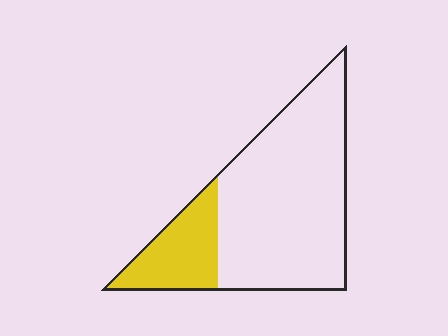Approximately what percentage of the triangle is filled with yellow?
Approximately 25%.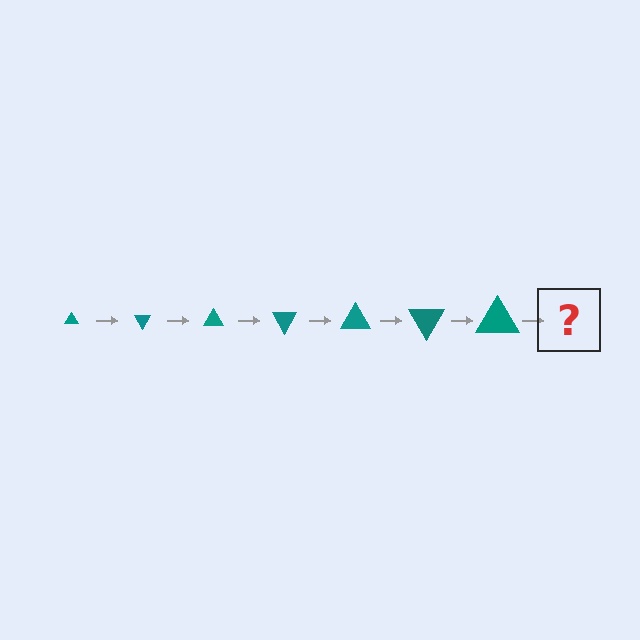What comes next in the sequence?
The next element should be a triangle, larger than the previous one and rotated 420 degrees from the start.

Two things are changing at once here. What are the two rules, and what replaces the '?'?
The two rules are that the triangle grows larger each step and it rotates 60 degrees each step. The '?' should be a triangle, larger than the previous one and rotated 420 degrees from the start.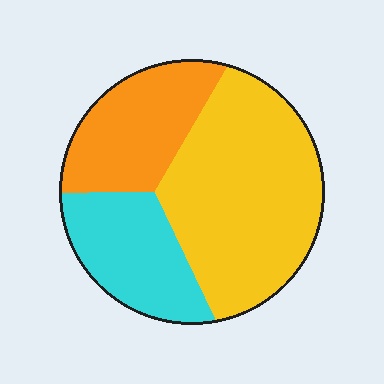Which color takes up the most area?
Yellow, at roughly 50%.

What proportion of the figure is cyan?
Cyan takes up between a sixth and a third of the figure.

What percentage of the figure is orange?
Orange takes up between a sixth and a third of the figure.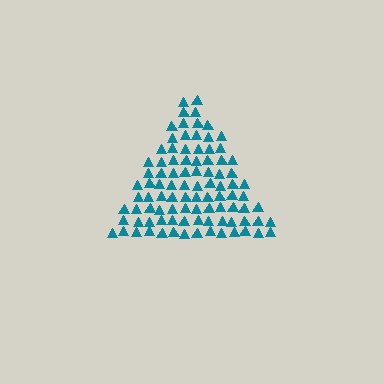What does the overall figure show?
The overall figure shows a triangle.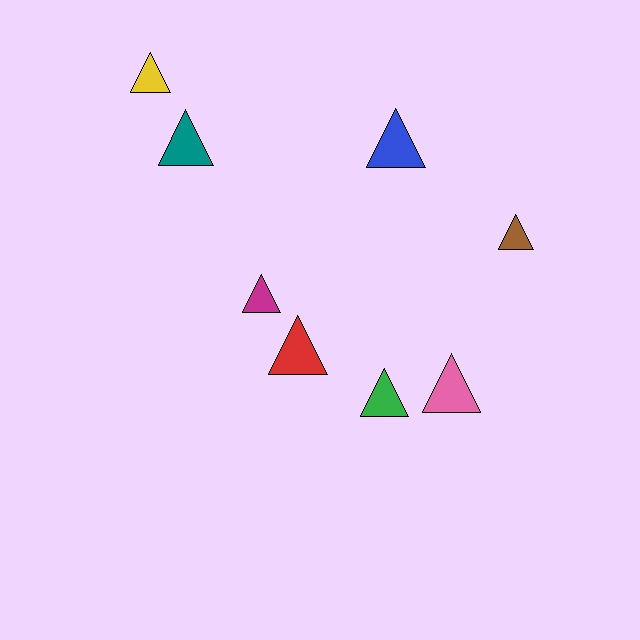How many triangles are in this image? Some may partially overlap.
There are 8 triangles.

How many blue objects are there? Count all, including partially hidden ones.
There is 1 blue object.